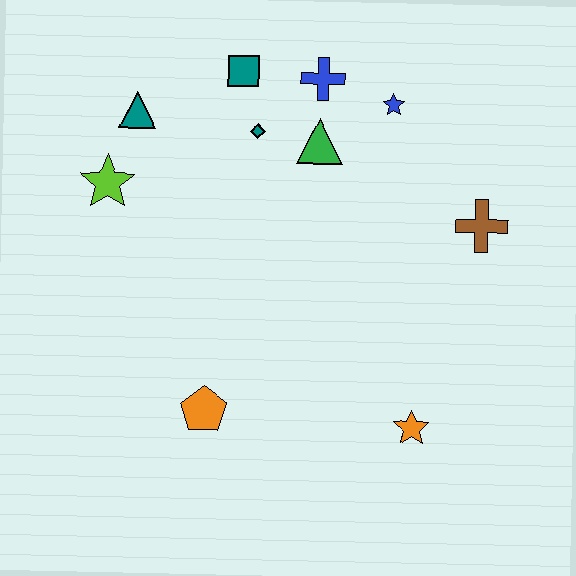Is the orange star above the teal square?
No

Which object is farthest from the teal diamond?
The orange star is farthest from the teal diamond.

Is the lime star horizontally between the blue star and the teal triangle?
No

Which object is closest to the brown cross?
The blue star is closest to the brown cross.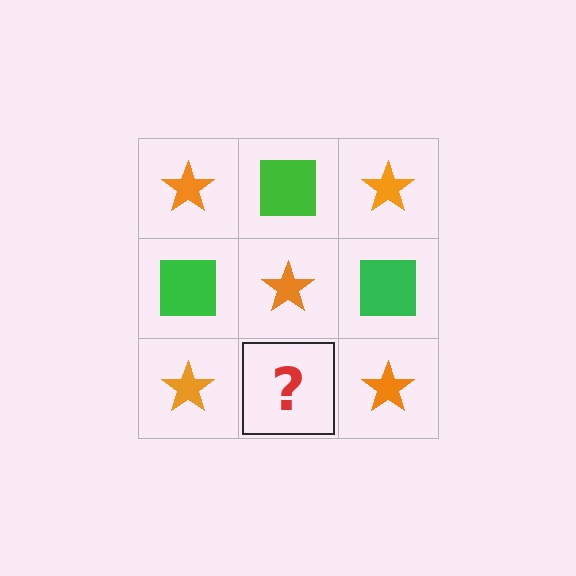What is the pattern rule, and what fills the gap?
The rule is that it alternates orange star and green square in a checkerboard pattern. The gap should be filled with a green square.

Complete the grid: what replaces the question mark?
The question mark should be replaced with a green square.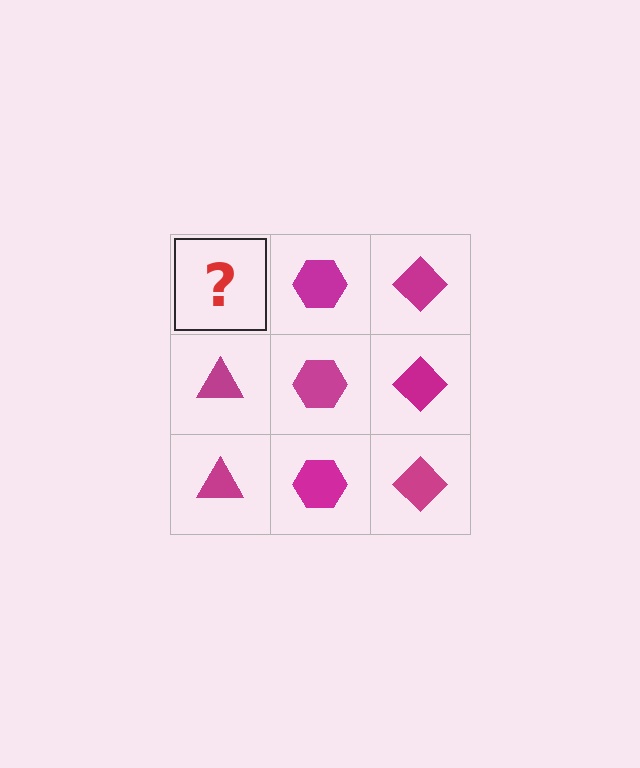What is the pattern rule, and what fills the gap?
The rule is that each column has a consistent shape. The gap should be filled with a magenta triangle.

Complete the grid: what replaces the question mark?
The question mark should be replaced with a magenta triangle.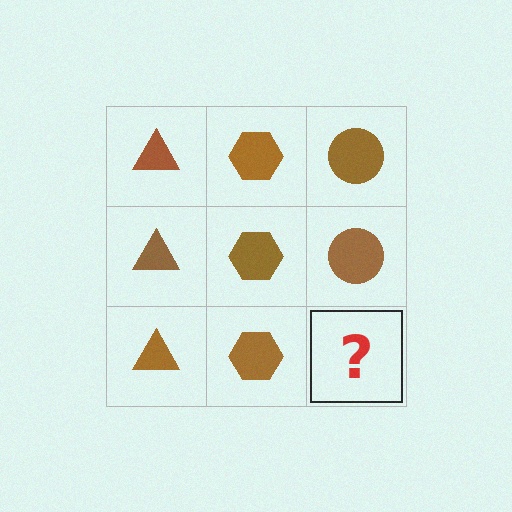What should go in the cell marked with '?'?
The missing cell should contain a brown circle.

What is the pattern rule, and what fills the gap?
The rule is that each column has a consistent shape. The gap should be filled with a brown circle.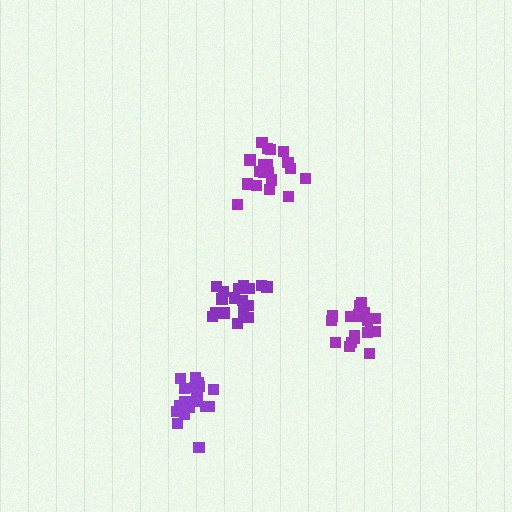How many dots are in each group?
Group 1: 17 dots, Group 2: 19 dots, Group 3: 19 dots, Group 4: 20 dots (75 total).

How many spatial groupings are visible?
There are 4 spatial groupings.